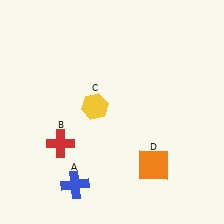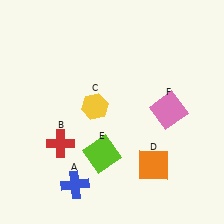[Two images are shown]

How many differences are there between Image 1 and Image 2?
There are 2 differences between the two images.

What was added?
A lime square (E), a pink square (F) were added in Image 2.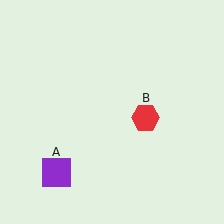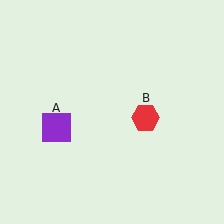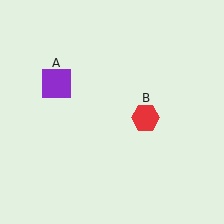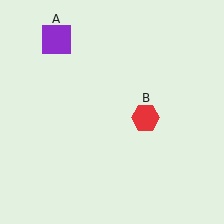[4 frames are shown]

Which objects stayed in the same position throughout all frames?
Red hexagon (object B) remained stationary.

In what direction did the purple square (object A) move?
The purple square (object A) moved up.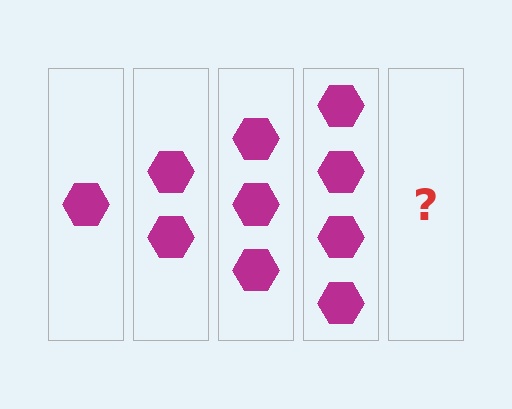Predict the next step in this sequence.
The next step is 5 hexagons.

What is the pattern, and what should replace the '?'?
The pattern is that each step adds one more hexagon. The '?' should be 5 hexagons.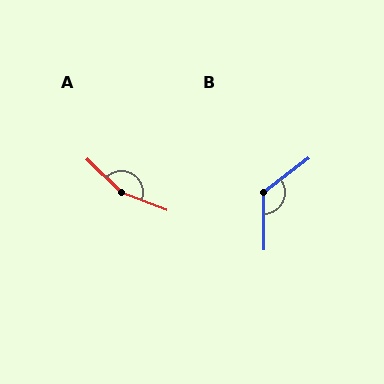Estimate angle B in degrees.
Approximately 126 degrees.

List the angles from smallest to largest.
B (126°), A (157°).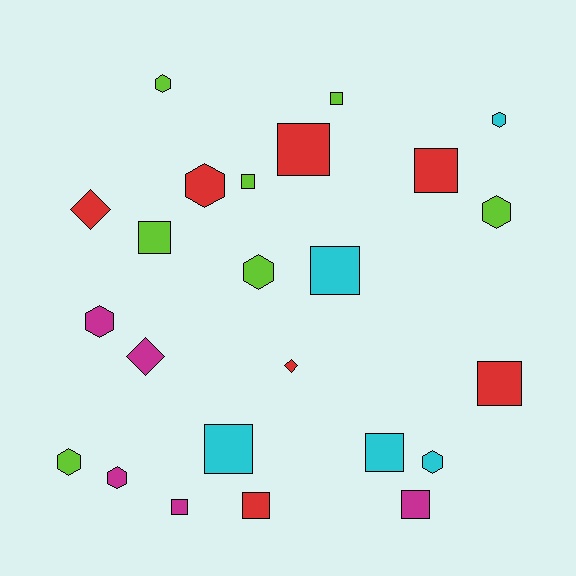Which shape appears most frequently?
Square, with 12 objects.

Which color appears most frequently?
Lime, with 7 objects.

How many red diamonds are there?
There are 2 red diamonds.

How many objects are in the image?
There are 24 objects.